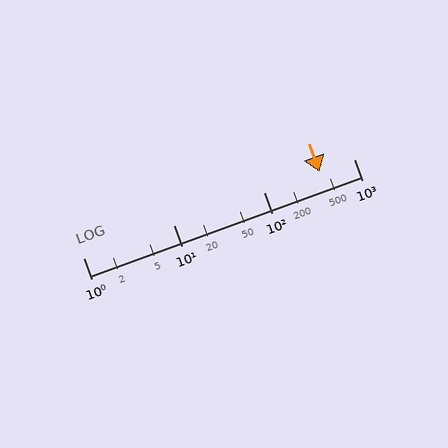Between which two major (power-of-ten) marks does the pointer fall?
The pointer is between 100 and 1000.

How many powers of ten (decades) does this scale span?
The scale spans 3 decades, from 1 to 1000.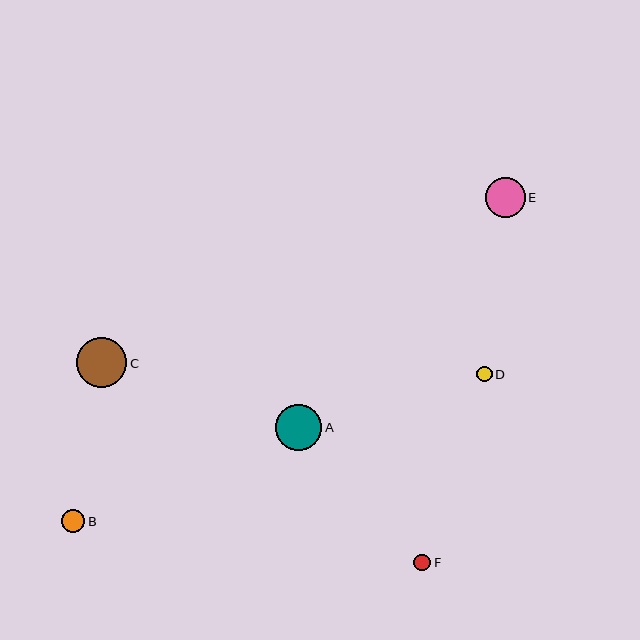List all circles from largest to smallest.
From largest to smallest: C, A, E, B, F, D.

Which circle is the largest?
Circle C is the largest with a size of approximately 50 pixels.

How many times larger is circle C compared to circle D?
Circle C is approximately 3.3 times the size of circle D.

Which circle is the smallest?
Circle D is the smallest with a size of approximately 15 pixels.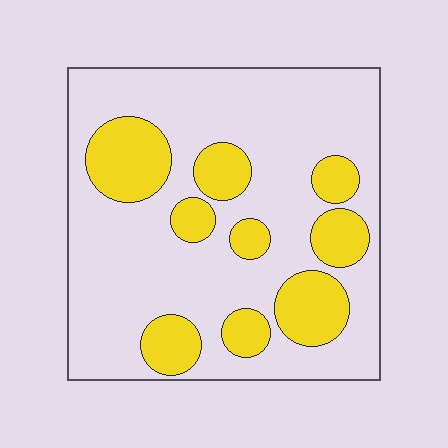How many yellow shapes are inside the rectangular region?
9.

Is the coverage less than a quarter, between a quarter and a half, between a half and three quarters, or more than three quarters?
Between a quarter and a half.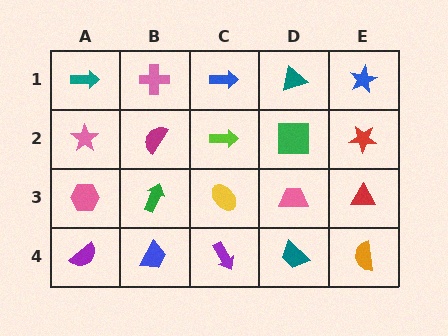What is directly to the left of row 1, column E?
A teal triangle.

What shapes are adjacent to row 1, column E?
A red star (row 2, column E), a teal triangle (row 1, column D).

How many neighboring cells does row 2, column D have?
4.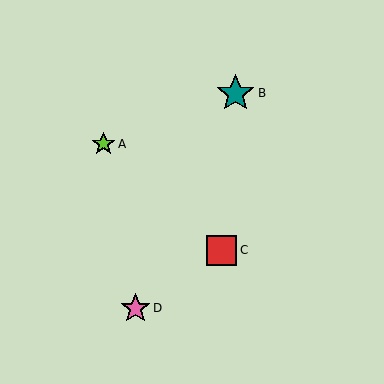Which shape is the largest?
The teal star (labeled B) is the largest.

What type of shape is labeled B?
Shape B is a teal star.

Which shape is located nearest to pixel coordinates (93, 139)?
The lime star (labeled A) at (104, 144) is nearest to that location.